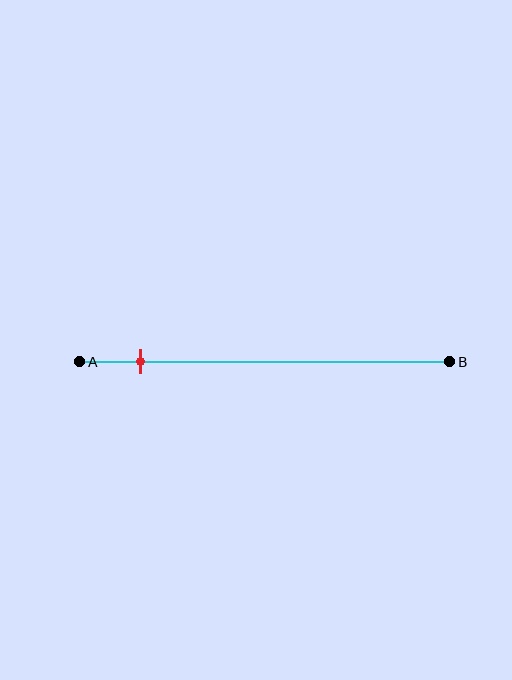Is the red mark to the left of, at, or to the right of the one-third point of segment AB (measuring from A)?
The red mark is to the left of the one-third point of segment AB.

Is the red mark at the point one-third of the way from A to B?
No, the mark is at about 15% from A, not at the 33% one-third point.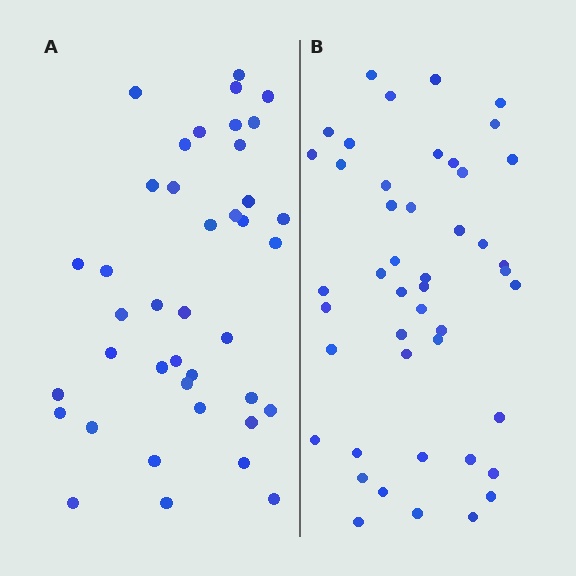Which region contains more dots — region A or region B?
Region B (the right region) has more dots.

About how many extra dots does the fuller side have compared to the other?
Region B has about 6 more dots than region A.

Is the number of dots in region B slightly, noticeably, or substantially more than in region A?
Region B has only slightly more — the two regions are fairly close. The ratio is roughly 1.1 to 1.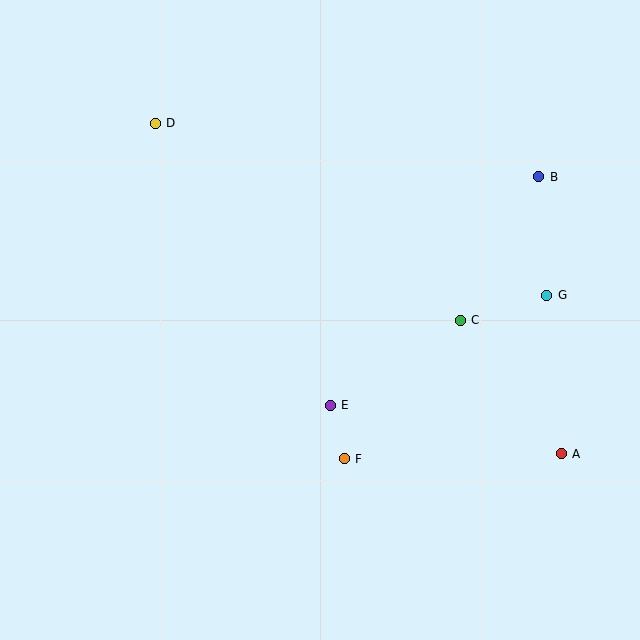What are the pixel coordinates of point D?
Point D is at (155, 123).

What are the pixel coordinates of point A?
Point A is at (561, 454).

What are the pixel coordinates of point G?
Point G is at (547, 295).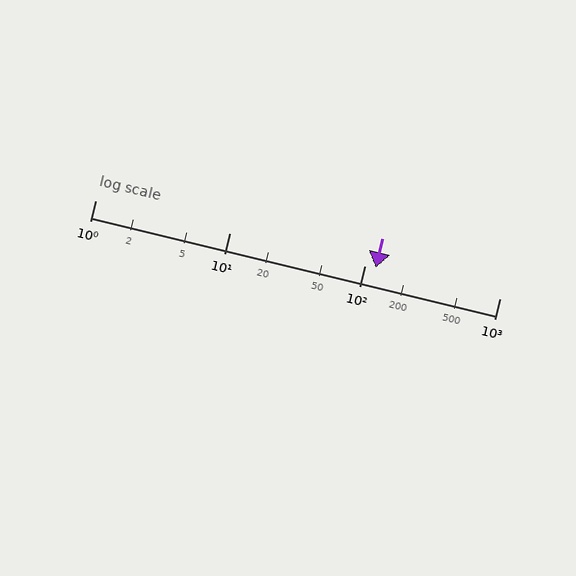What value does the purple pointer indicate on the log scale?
The pointer indicates approximately 120.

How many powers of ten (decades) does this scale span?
The scale spans 3 decades, from 1 to 1000.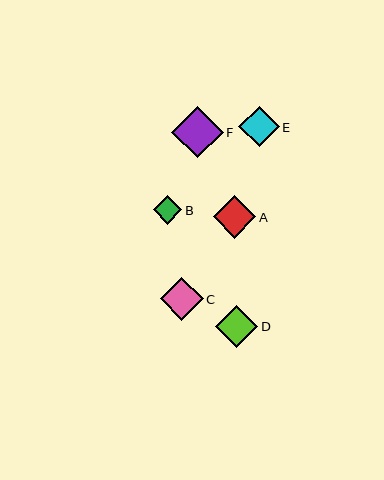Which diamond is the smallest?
Diamond B is the smallest with a size of approximately 28 pixels.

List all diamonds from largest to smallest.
From largest to smallest: F, C, A, D, E, B.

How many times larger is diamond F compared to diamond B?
Diamond F is approximately 1.8 times the size of diamond B.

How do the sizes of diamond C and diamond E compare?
Diamond C and diamond E are approximately the same size.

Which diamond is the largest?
Diamond F is the largest with a size of approximately 51 pixels.